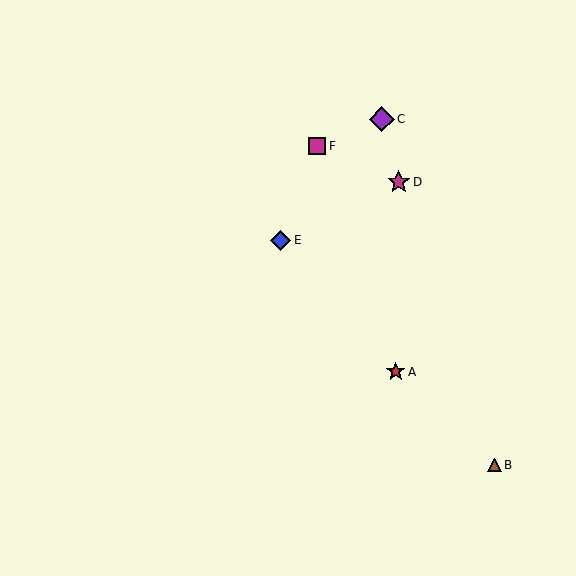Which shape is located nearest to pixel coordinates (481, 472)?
The brown triangle (labeled B) at (494, 465) is nearest to that location.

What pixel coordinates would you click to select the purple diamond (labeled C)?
Click at (382, 119) to select the purple diamond C.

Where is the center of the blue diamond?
The center of the blue diamond is at (281, 240).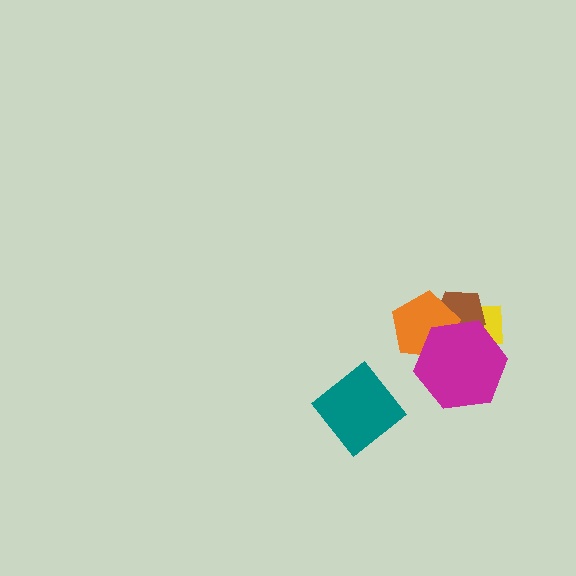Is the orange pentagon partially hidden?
Yes, it is partially covered by another shape.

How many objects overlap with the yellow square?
2 objects overlap with the yellow square.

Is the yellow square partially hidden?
Yes, it is partially covered by another shape.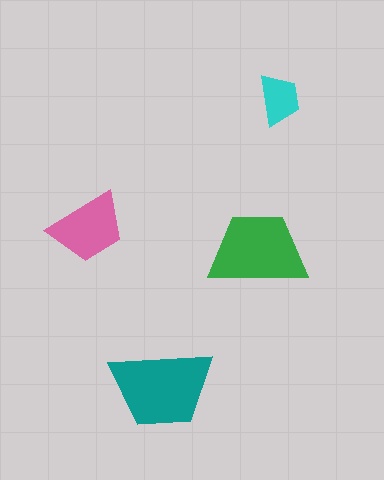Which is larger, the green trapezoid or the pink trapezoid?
The green one.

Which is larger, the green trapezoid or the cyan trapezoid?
The green one.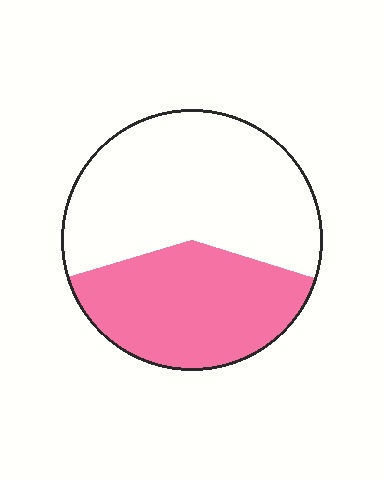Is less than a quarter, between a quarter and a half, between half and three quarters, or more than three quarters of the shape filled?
Between a quarter and a half.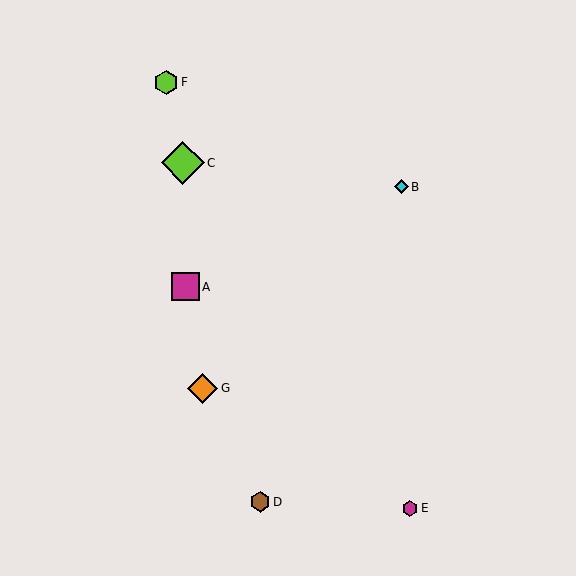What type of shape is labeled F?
Shape F is a lime hexagon.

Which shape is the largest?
The lime diamond (labeled C) is the largest.